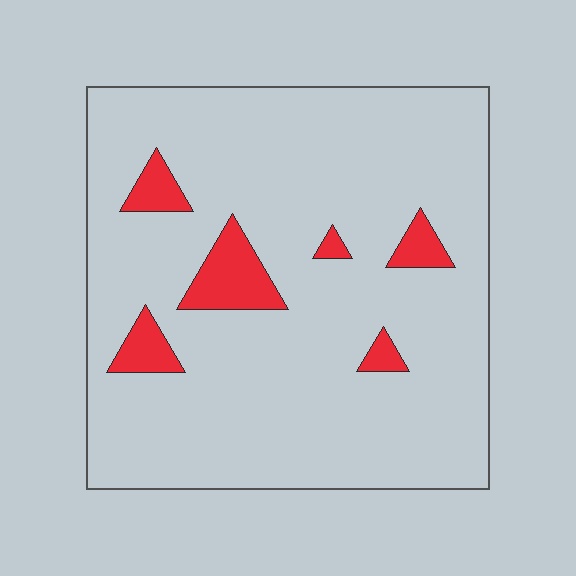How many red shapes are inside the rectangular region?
6.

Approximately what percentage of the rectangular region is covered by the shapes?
Approximately 10%.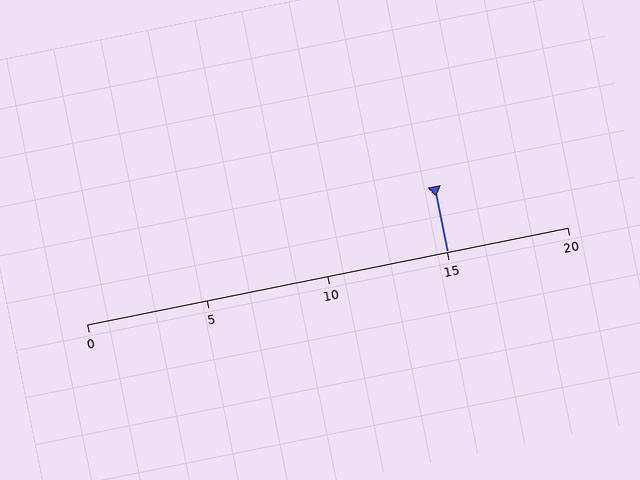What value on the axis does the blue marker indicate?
The marker indicates approximately 15.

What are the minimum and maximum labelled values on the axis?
The axis runs from 0 to 20.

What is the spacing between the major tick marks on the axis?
The major ticks are spaced 5 apart.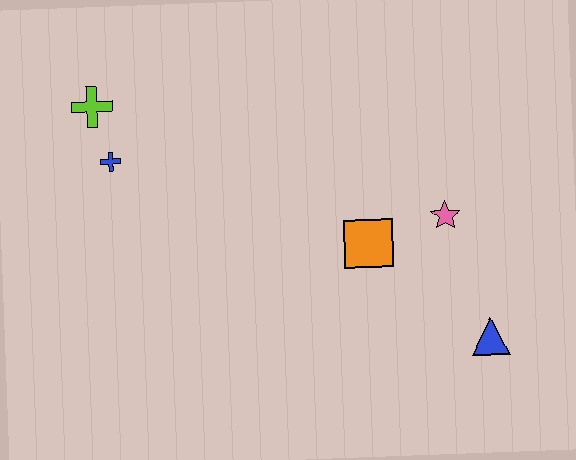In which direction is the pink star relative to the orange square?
The pink star is to the right of the orange square.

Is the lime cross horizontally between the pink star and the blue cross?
No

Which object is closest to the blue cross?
The lime cross is closest to the blue cross.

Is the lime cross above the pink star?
Yes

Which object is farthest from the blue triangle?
The lime cross is farthest from the blue triangle.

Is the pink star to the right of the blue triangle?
No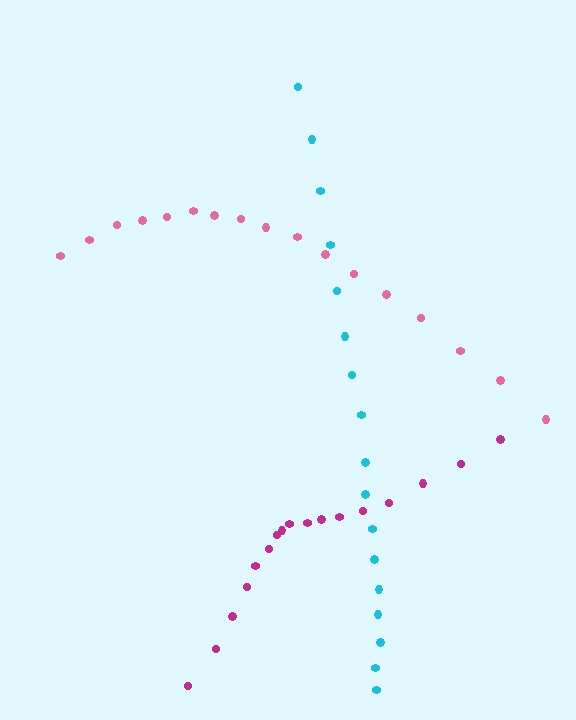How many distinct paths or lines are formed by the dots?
There are 3 distinct paths.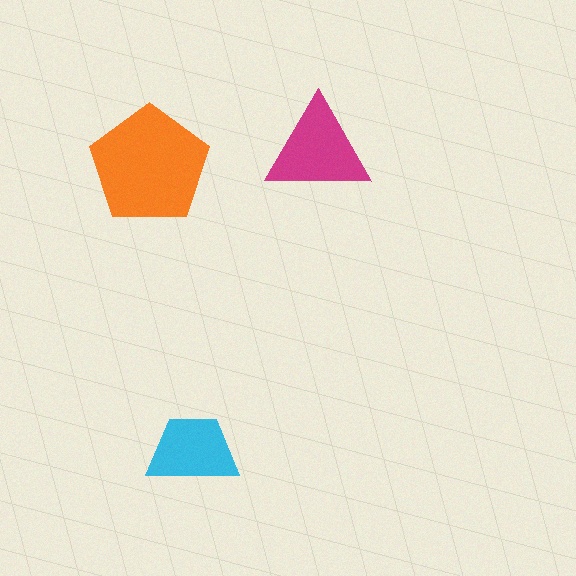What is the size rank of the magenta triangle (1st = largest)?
2nd.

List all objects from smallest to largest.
The cyan trapezoid, the magenta triangle, the orange pentagon.